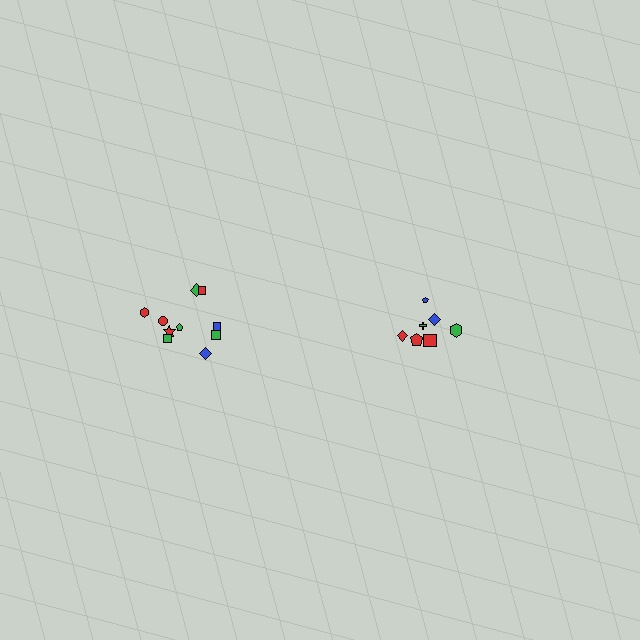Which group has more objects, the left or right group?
The left group.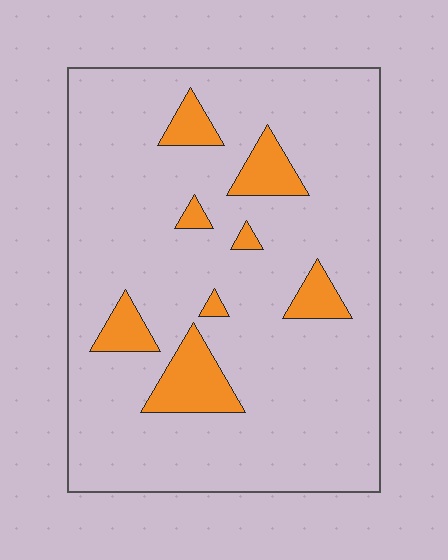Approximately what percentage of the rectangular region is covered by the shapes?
Approximately 10%.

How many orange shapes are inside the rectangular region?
8.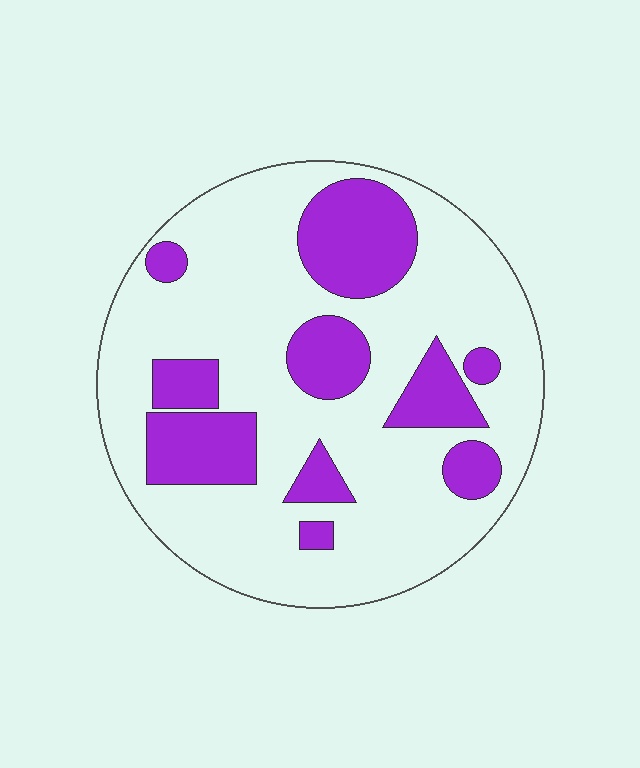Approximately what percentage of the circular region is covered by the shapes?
Approximately 25%.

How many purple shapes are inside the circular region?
10.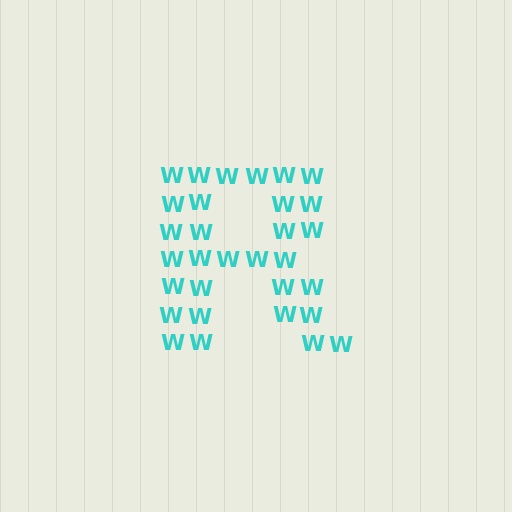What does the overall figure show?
The overall figure shows the letter R.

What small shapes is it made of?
It is made of small letter W's.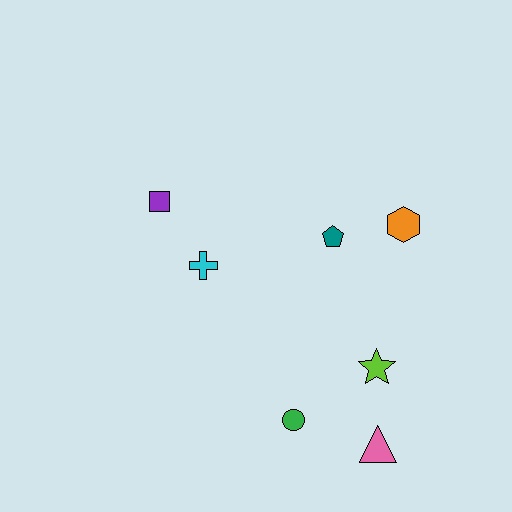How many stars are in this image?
There is 1 star.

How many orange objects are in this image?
There is 1 orange object.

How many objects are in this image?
There are 7 objects.